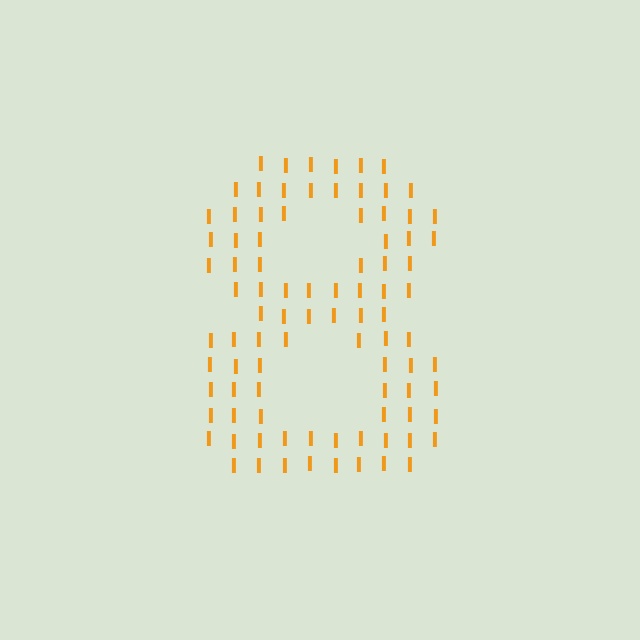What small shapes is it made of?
It is made of small letter I's.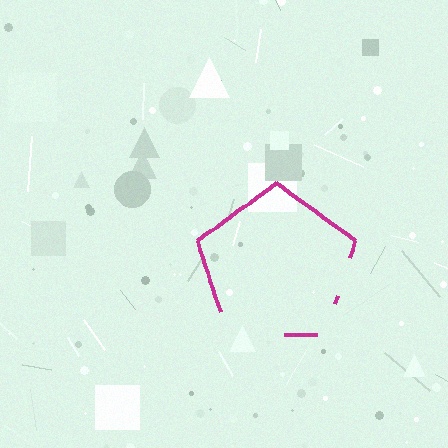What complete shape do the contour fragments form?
The contour fragments form a pentagon.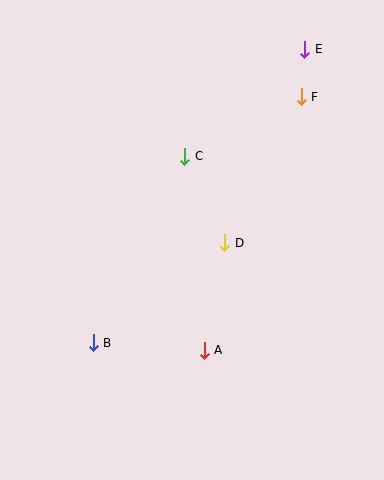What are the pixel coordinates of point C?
Point C is at (185, 156).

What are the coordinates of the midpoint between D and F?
The midpoint between D and F is at (263, 170).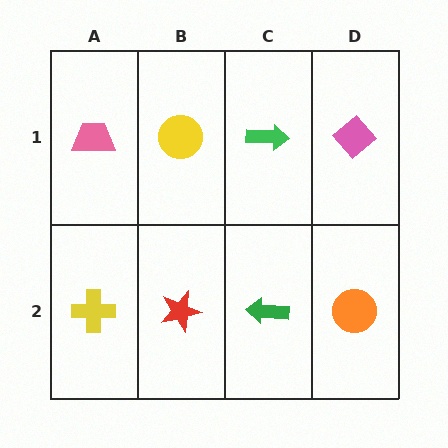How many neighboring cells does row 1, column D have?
2.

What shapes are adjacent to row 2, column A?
A pink trapezoid (row 1, column A), a red star (row 2, column B).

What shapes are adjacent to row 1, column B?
A red star (row 2, column B), a pink trapezoid (row 1, column A), a green arrow (row 1, column C).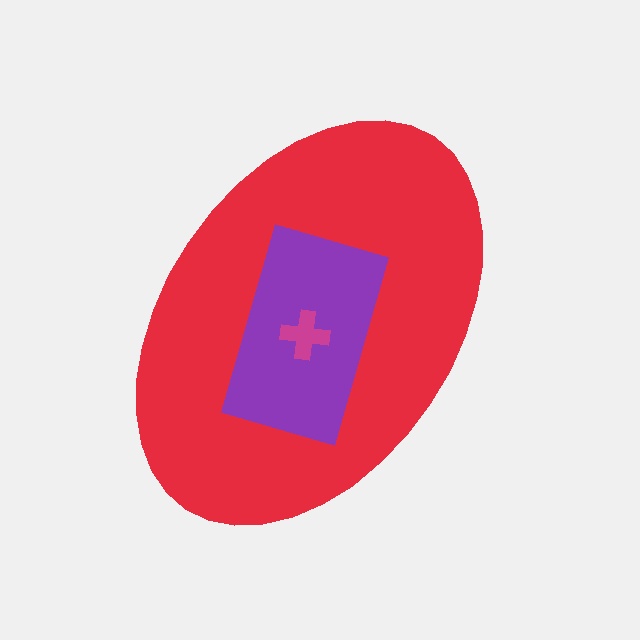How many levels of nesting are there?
3.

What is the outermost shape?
The red ellipse.